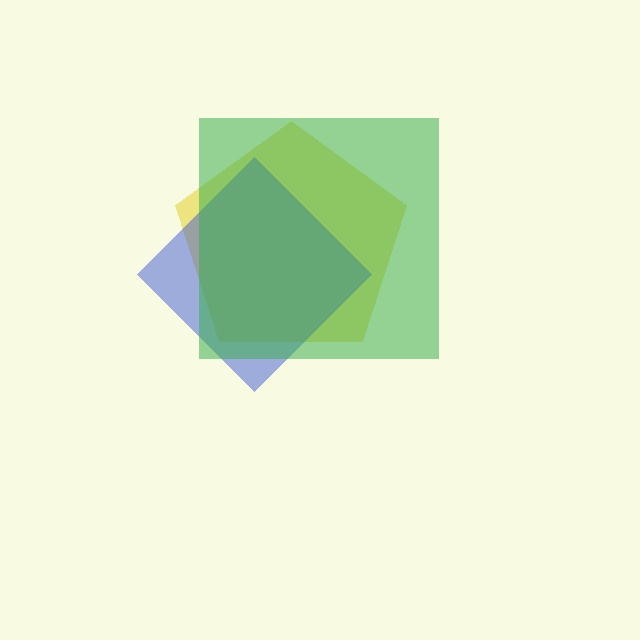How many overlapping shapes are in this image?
There are 3 overlapping shapes in the image.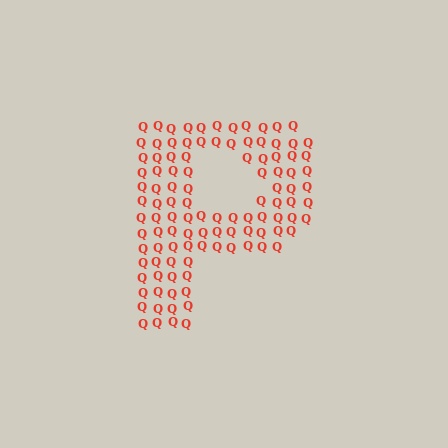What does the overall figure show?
The overall figure shows the letter P.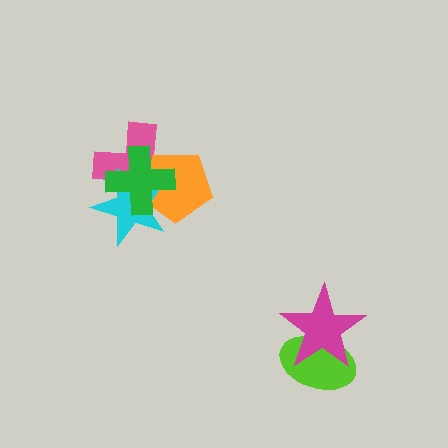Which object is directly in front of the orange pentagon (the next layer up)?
The cyan star is directly in front of the orange pentagon.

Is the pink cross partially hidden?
Yes, it is partially covered by another shape.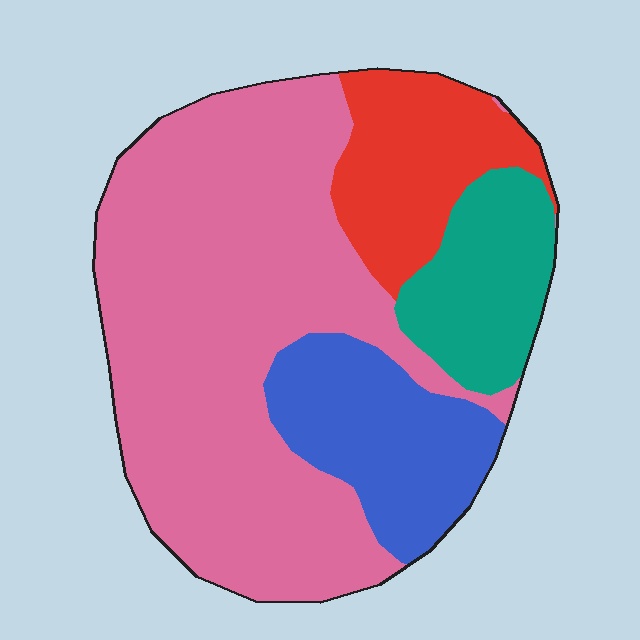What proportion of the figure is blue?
Blue takes up about one sixth (1/6) of the figure.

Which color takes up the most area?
Pink, at roughly 55%.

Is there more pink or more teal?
Pink.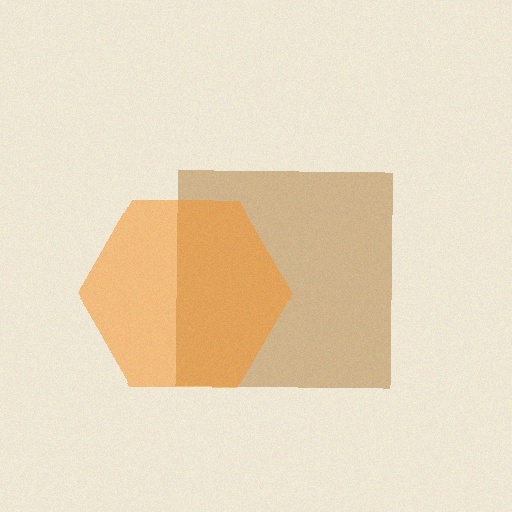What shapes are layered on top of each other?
The layered shapes are: a brown square, an orange hexagon.